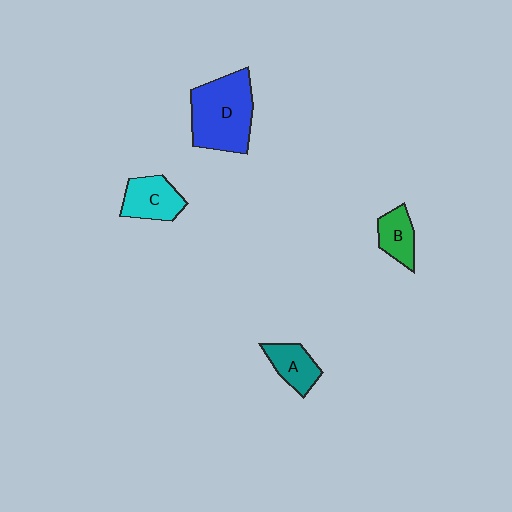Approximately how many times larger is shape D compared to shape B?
Approximately 2.5 times.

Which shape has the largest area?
Shape D (blue).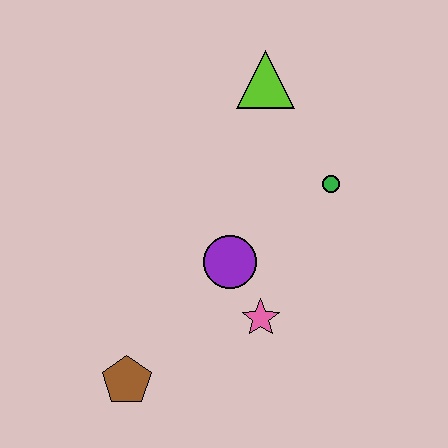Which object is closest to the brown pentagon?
The pink star is closest to the brown pentagon.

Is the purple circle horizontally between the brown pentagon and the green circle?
Yes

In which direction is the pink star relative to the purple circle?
The pink star is below the purple circle.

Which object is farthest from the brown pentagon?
The lime triangle is farthest from the brown pentagon.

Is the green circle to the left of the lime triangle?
No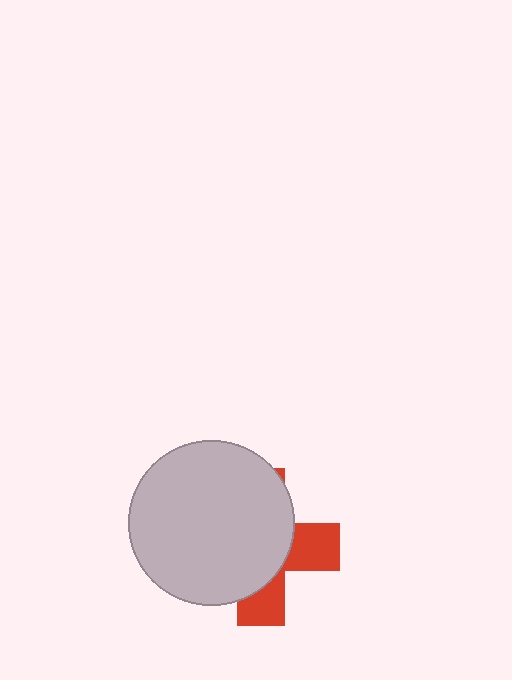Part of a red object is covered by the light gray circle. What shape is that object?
It is a cross.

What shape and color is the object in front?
The object in front is a light gray circle.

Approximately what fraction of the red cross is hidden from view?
Roughly 67% of the red cross is hidden behind the light gray circle.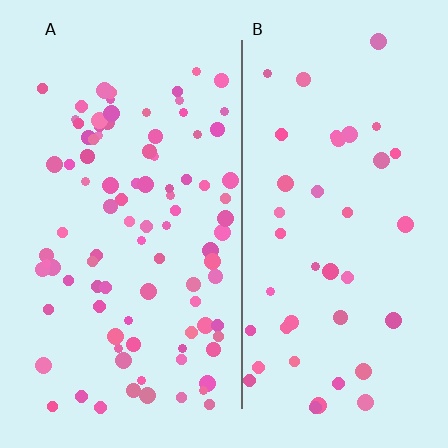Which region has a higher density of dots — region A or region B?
A (the left).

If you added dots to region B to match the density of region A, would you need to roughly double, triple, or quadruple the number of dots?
Approximately double.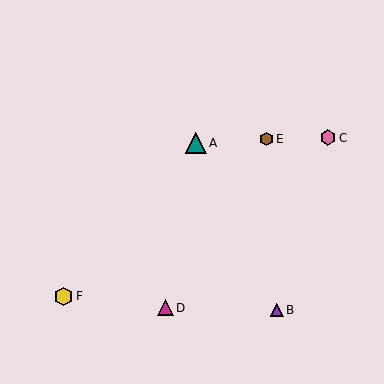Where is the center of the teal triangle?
The center of the teal triangle is at (196, 143).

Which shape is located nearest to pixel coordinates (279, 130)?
The brown hexagon (labeled E) at (266, 139) is nearest to that location.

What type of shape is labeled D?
Shape D is a magenta triangle.